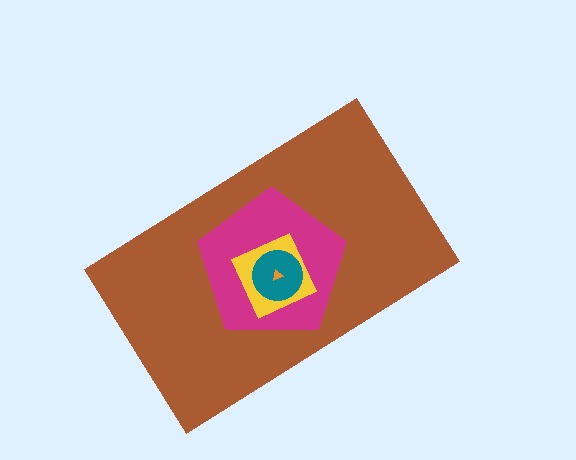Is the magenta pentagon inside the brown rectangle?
Yes.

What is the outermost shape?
The brown rectangle.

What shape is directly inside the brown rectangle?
The magenta pentagon.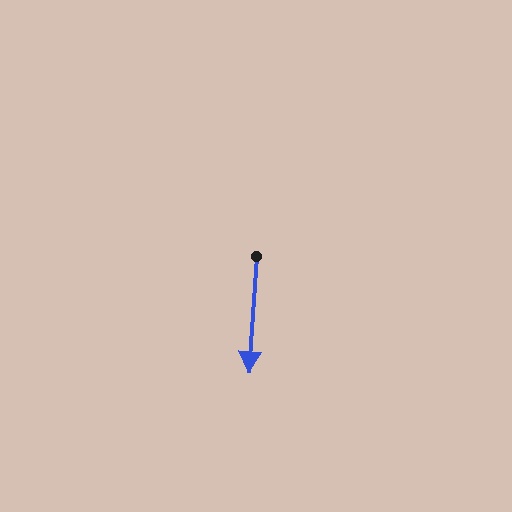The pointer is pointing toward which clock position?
Roughly 6 o'clock.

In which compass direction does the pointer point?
South.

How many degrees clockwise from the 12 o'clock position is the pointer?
Approximately 184 degrees.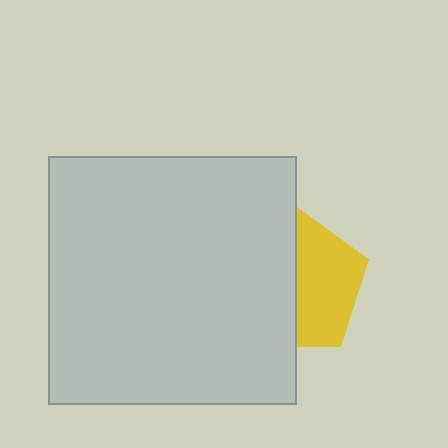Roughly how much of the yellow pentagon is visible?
About half of it is visible (roughly 47%).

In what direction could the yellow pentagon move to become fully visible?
The yellow pentagon could move right. That would shift it out from behind the light gray square entirely.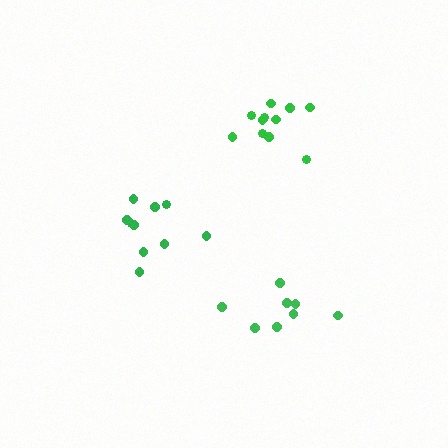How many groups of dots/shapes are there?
There are 3 groups.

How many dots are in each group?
Group 1: 10 dots, Group 2: 8 dots, Group 3: 11 dots (29 total).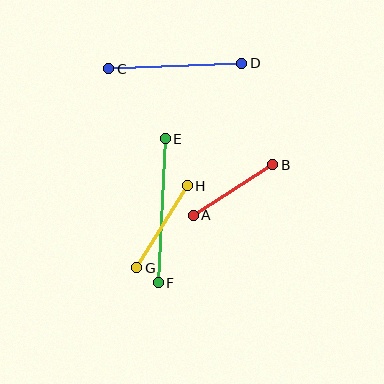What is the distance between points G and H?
The distance is approximately 96 pixels.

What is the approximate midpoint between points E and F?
The midpoint is at approximately (162, 211) pixels.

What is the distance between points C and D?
The distance is approximately 133 pixels.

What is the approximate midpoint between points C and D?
The midpoint is at approximately (175, 66) pixels.